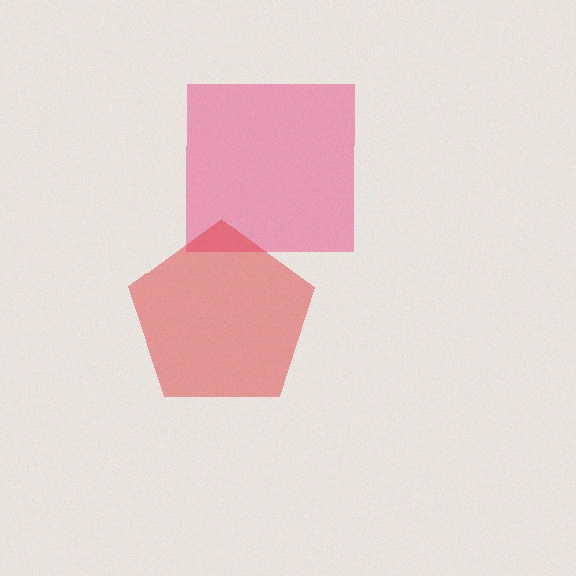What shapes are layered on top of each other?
The layered shapes are: a pink square, a red pentagon.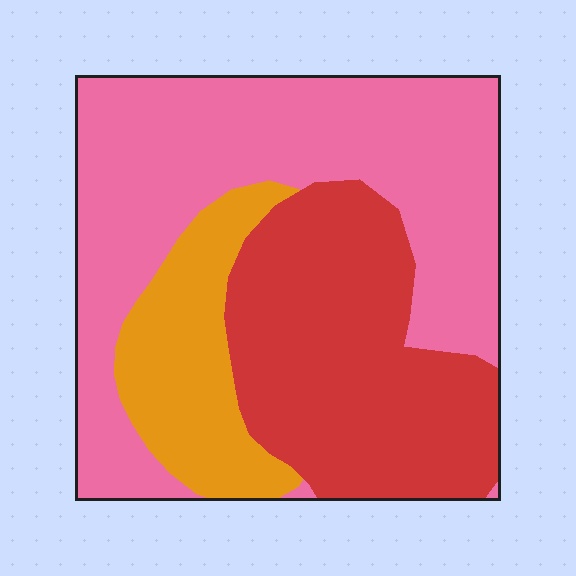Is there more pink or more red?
Pink.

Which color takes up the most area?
Pink, at roughly 50%.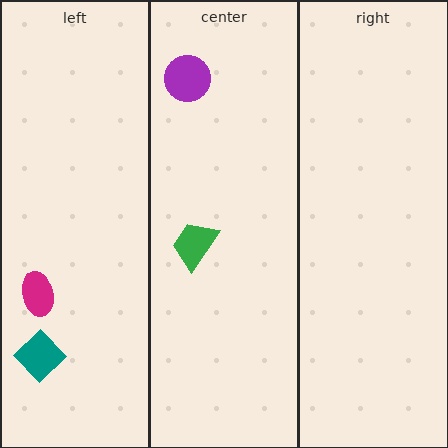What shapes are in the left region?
The teal diamond, the magenta ellipse.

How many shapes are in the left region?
2.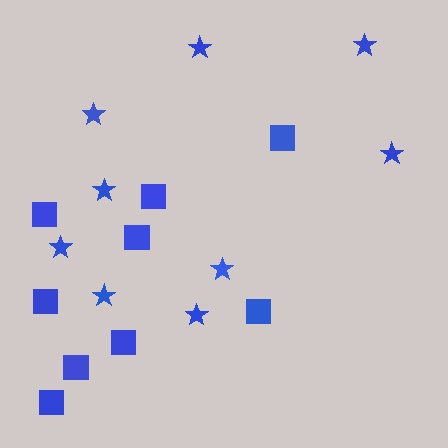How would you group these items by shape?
There are 2 groups: one group of squares (9) and one group of stars (9).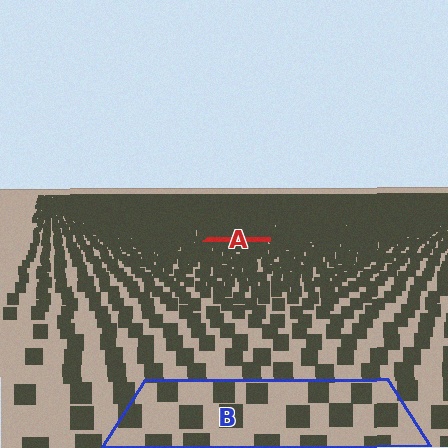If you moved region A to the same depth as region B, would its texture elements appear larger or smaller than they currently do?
They would appear larger. At a closer depth, the same texture elements are projected at a bigger on-screen size.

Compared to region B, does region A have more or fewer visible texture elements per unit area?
Region A has more texture elements per unit area — they are packed more densely because it is farther away.